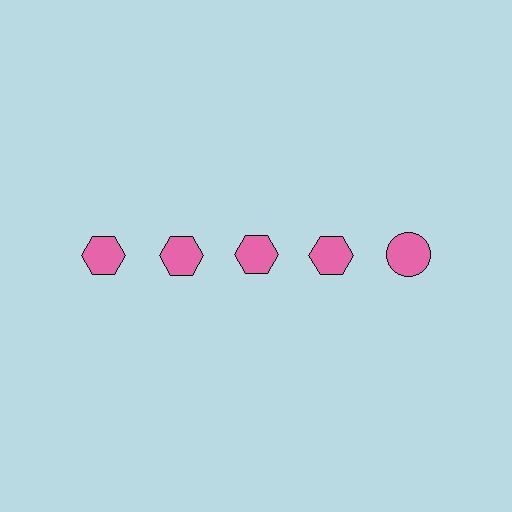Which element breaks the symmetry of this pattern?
The pink circle in the top row, rightmost column breaks the symmetry. All other shapes are pink hexagons.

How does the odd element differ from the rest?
It has a different shape: circle instead of hexagon.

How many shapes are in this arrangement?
There are 5 shapes arranged in a grid pattern.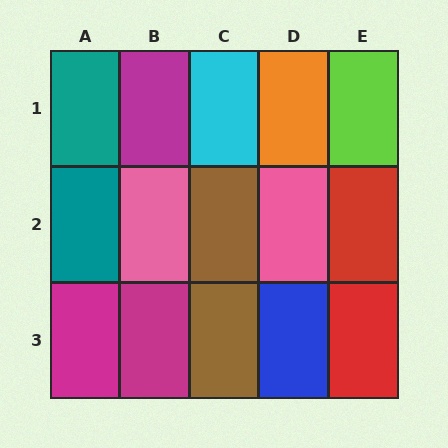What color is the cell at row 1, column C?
Cyan.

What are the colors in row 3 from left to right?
Magenta, magenta, brown, blue, red.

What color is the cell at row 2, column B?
Pink.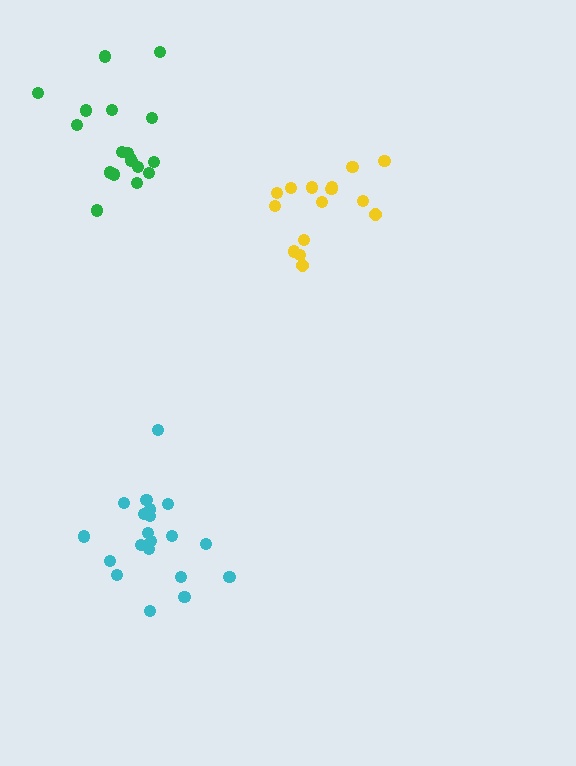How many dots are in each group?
Group 1: 15 dots, Group 2: 20 dots, Group 3: 18 dots (53 total).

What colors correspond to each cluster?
The clusters are colored: yellow, cyan, green.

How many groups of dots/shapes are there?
There are 3 groups.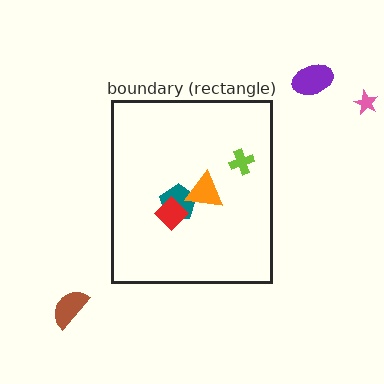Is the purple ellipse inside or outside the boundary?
Outside.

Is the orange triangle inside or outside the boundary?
Inside.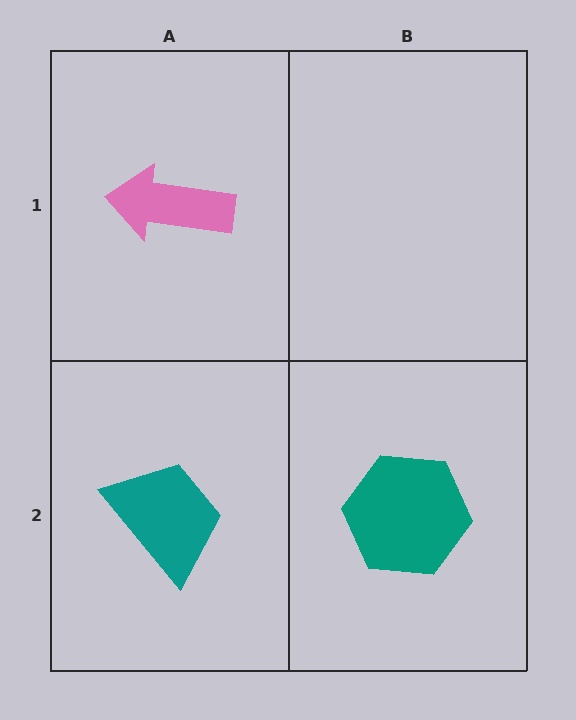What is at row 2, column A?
A teal trapezoid.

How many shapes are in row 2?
2 shapes.